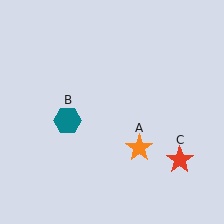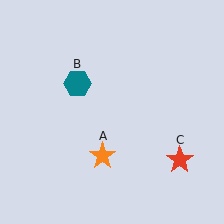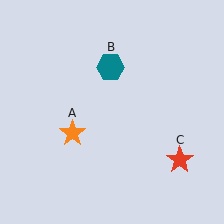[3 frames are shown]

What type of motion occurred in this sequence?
The orange star (object A), teal hexagon (object B) rotated clockwise around the center of the scene.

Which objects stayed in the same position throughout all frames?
Red star (object C) remained stationary.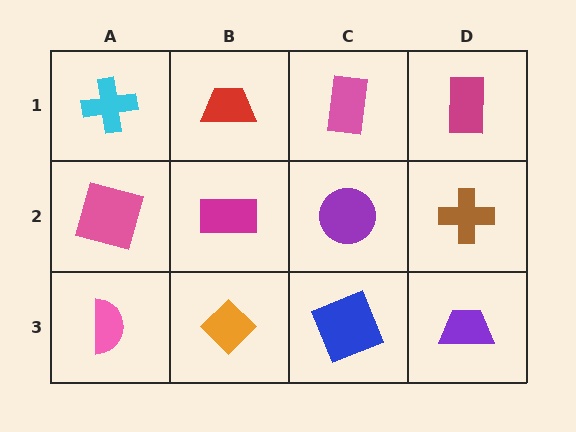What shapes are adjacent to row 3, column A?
A pink square (row 2, column A), an orange diamond (row 3, column B).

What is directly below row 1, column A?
A pink square.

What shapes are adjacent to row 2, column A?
A cyan cross (row 1, column A), a pink semicircle (row 3, column A), a magenta rectangle (row 2, column B).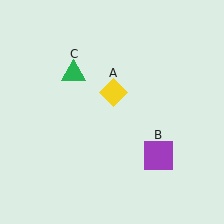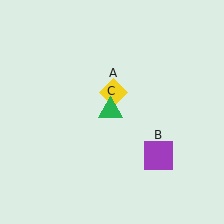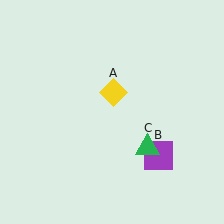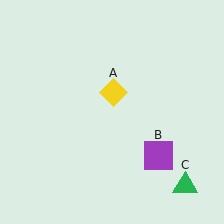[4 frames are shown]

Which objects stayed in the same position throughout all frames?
Yellow diamond (object A) and purple square (object B) remained stationary.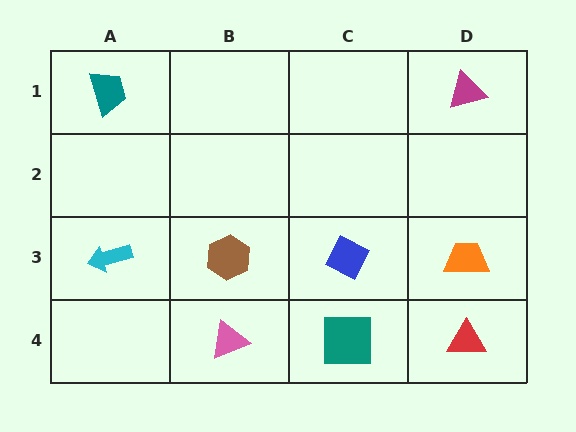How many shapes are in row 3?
4 shapes.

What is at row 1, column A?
A teal trapezoid.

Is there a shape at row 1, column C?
No, that cell is empty.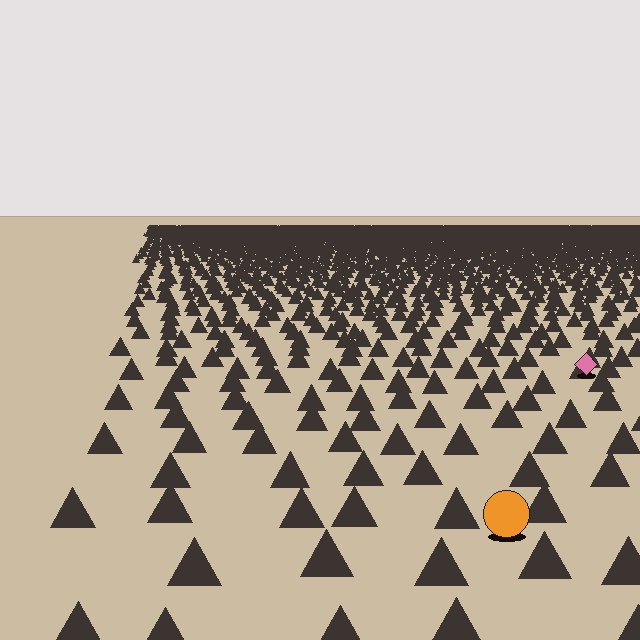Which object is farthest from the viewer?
The pink diamond is farthest from the viewer. It appears smaller and the ground texture around it is denser.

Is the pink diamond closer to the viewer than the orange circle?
No. The orange circle is closer — you can tell from the texture gradient: the ground texture is coarser near it.